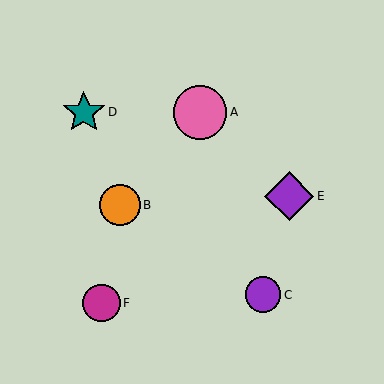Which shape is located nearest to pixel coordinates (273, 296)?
The purple circle (labeled C) at (263, 295) is nearest to that location.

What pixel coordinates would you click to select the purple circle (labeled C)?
Click at (263, 295) to select the purple circle C.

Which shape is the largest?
The pink circle (labeled A) is the largest.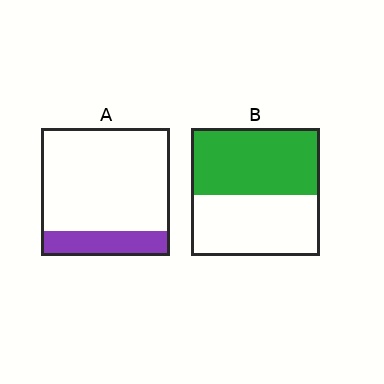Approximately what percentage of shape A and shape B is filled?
A is approximately 20% and B is approximately 50%.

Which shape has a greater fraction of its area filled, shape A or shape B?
Shape B.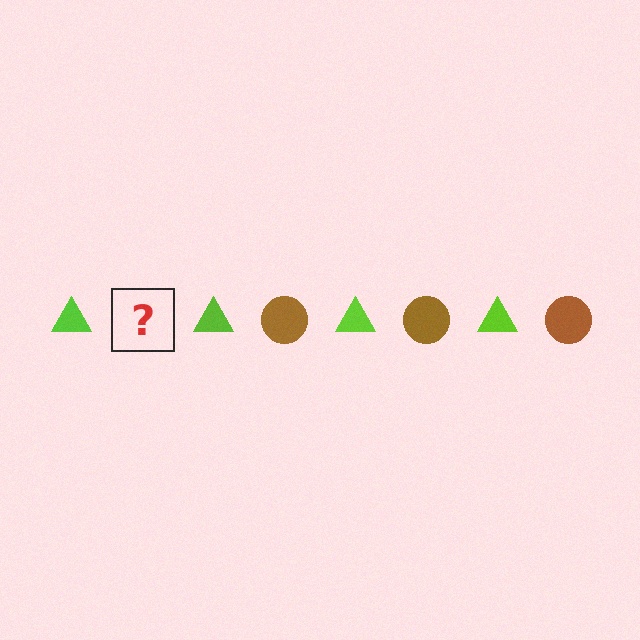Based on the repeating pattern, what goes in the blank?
The blank should be a brown circle.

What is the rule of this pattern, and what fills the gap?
The rule is that the pattern alternates between lime triangle and brown circle. The gap should be filled with a brown circle.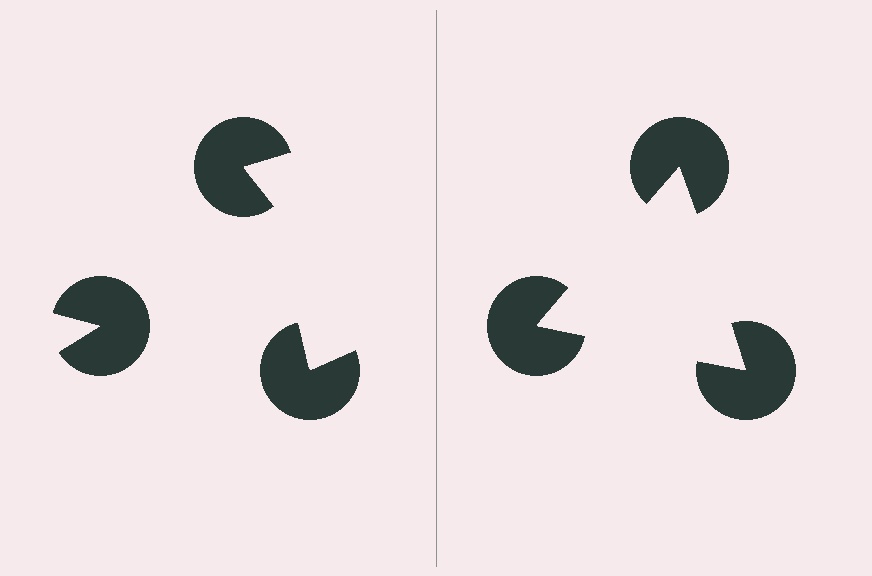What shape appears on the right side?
An illusory triangle.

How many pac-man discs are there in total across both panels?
6 — 3 on each side.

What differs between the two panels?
The pac-man discs are positioned identically on both sides; only the wedge orientations differ. On the right they align to a triangle; on the left they are misaligned.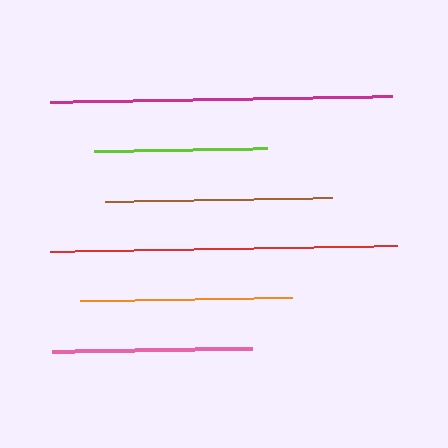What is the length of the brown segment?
The brown segment is approximately 227 pixels long.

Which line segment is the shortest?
The lime line is the shortest at approximately 174 pixels.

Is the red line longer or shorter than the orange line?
The red line is longer than the orange line.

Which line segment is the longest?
The red line is the longest at approximately 346 pixels.